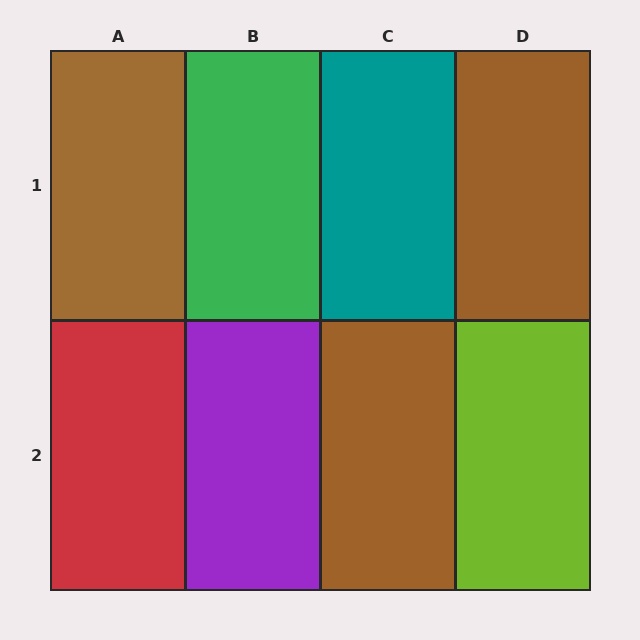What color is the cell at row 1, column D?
Brown.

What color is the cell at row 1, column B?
Green.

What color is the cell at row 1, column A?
Brown.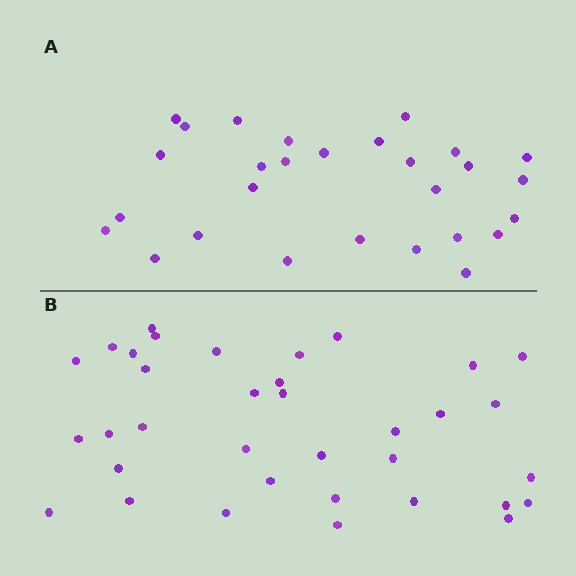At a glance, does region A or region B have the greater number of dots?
Region B (the bottom region) has more dots.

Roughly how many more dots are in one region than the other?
Region B has roughly 8 or so more dots than region A.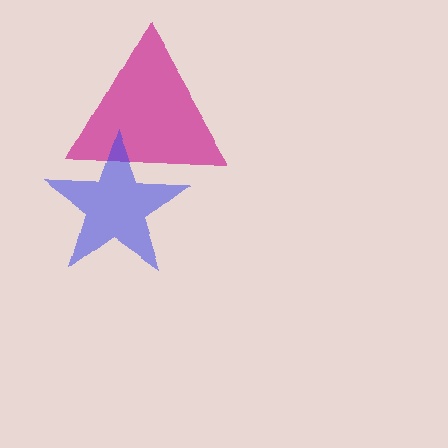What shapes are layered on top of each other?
The layered shapes are: a magenta triangle, a blue star.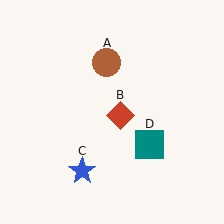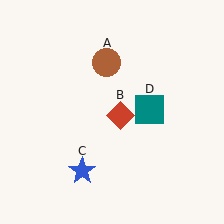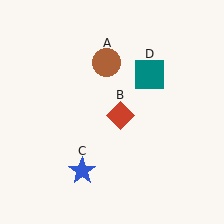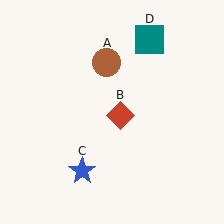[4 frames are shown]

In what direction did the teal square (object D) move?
The teal square (object D) moved up.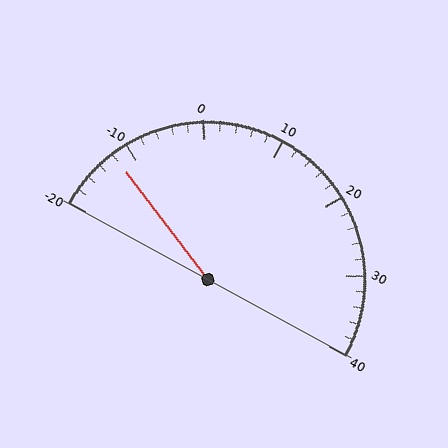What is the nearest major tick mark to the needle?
The nearest major tick mark is -10.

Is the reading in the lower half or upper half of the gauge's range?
The reading is in the lower half of the range (-20 to 40).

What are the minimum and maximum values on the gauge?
The gauge ranges from -20 to 40.